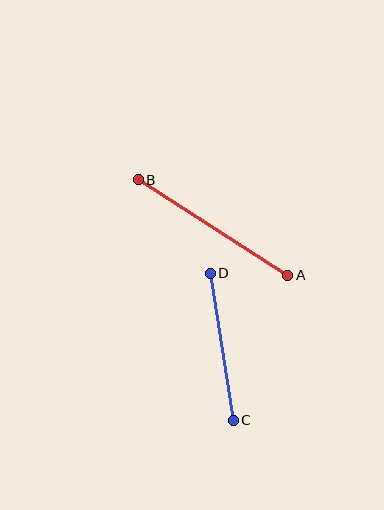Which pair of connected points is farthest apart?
Points A and B are farthest apart.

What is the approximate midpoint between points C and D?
The midpoint is at approximately (222, 347) pixels.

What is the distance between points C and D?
The distance is approximately 149 pixels.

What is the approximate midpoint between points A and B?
The midpoint is at approximately (213, 228) pixels.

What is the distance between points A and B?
The distance is approximately 177 pixels.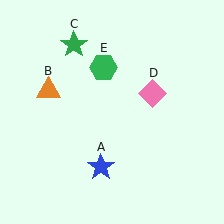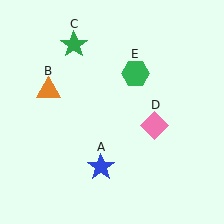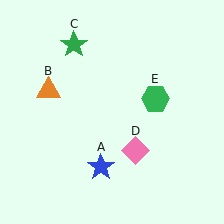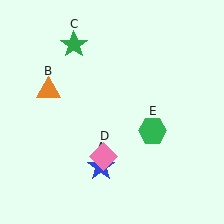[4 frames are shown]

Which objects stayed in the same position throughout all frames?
Blue star (object A) and orange triangle (object B) and green star (object C) remained stationary.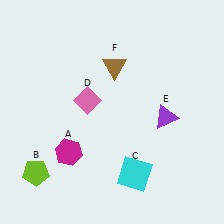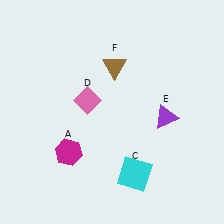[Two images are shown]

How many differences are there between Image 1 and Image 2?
There is 1 difference between the two images.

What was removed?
The lime pentagon (B) was removed in Image 2.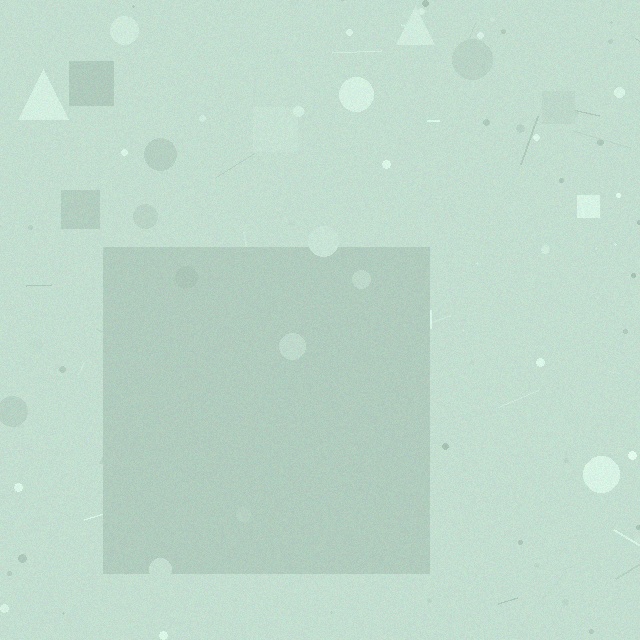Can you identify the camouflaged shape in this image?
The camouflaged shape is a square.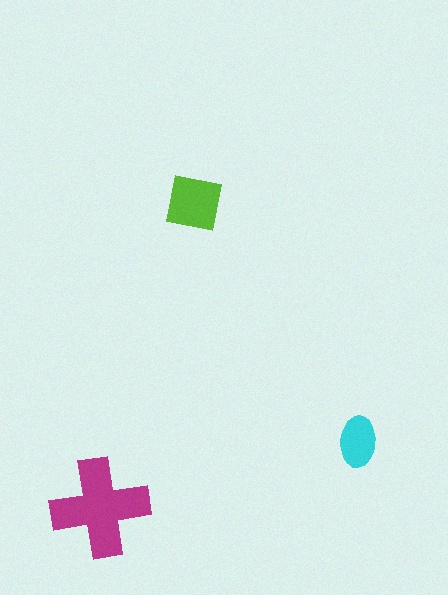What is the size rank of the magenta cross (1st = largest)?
1st.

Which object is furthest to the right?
The cyan ellipse is rightmost.